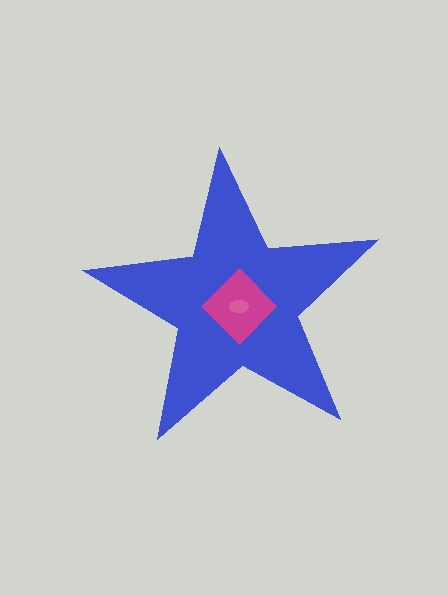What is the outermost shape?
The blue star.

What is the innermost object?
The pink ellipse.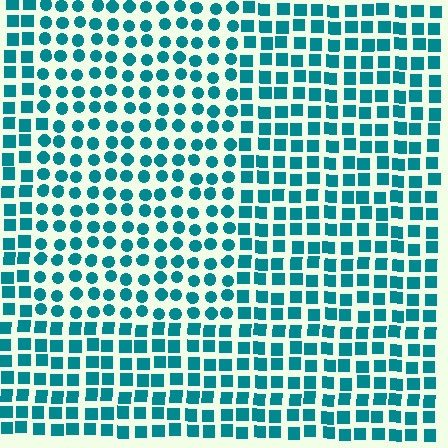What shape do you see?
I see a rectangle.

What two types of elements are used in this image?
The image uses circles inside the rectangle region and squares outside it.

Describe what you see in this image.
The image is filled with small teal elements arranged in a uniform grid. A rectangle-shaped region contains circles, while the surrounding area contains squares. The boundary is defined purely by the change in element shape.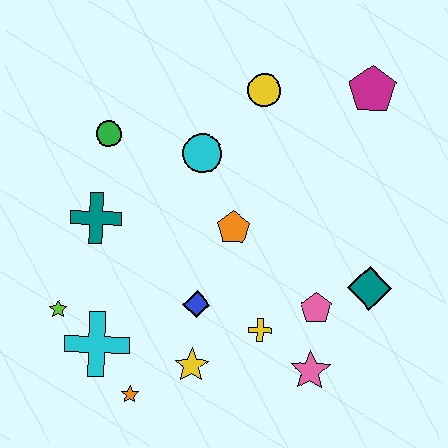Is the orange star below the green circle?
Yes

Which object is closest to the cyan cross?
The lime star is closest to the cyan cross.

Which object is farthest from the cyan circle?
The orange star is farthest from the cyan circle.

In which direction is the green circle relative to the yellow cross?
The green circle is above the yellow cross.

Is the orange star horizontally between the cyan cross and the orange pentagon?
Yes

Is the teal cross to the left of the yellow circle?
Yes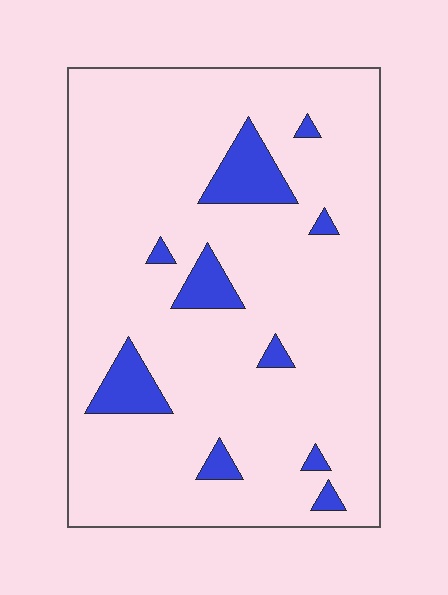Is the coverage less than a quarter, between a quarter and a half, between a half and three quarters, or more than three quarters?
Less than a quarter.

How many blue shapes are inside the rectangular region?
10.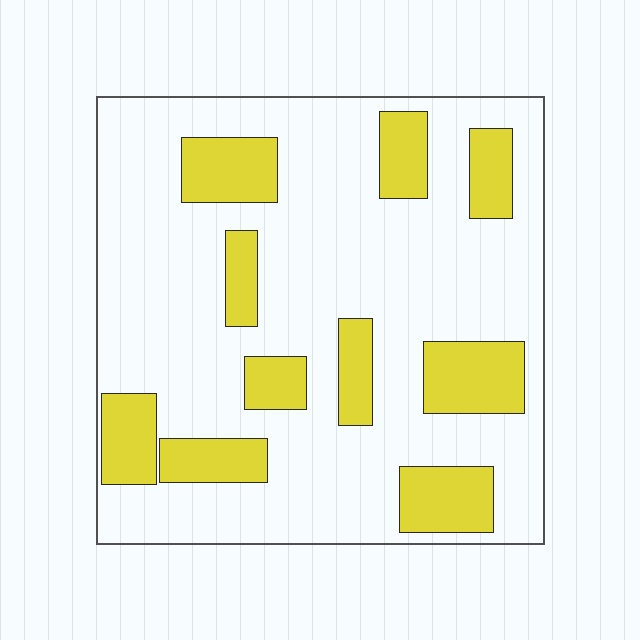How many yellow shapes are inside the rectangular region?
10.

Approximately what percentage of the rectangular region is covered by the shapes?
Approximately 25%.